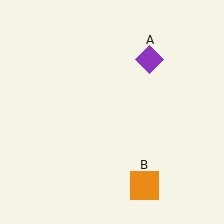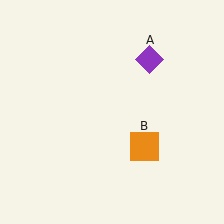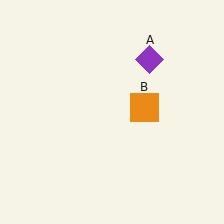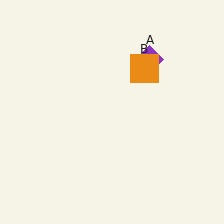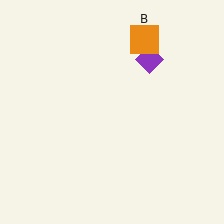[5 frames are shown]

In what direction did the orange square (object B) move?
The orange square (object B) moved up.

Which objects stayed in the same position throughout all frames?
Purple diamond (object A) remained stationary.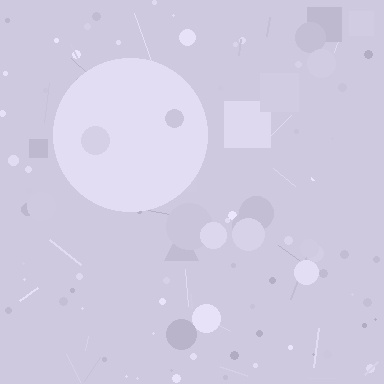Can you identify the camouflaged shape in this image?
The camouflaged shape is a circle.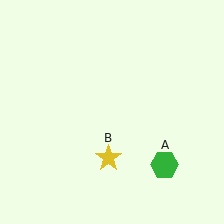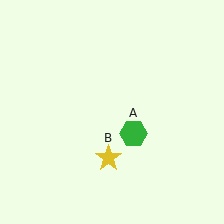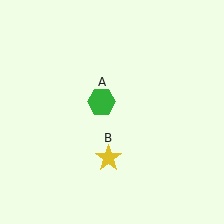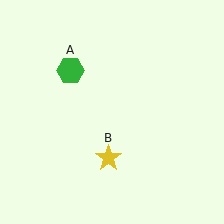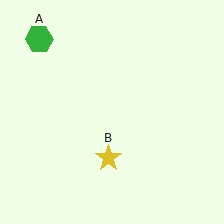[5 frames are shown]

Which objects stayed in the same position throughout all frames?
Yellow star (object B) remained stationary.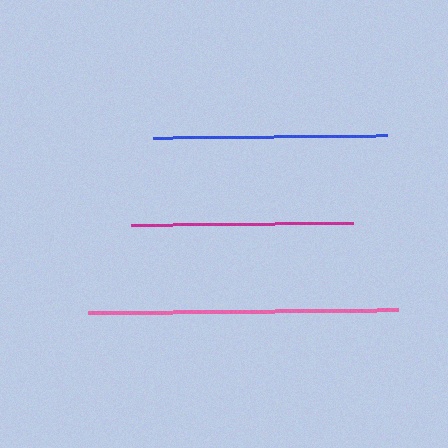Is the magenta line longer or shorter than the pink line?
The pink line is longer than the magenta line.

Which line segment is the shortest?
The magenta line is the shortest at approximately 222 pixels.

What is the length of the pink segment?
The pink segment is approximately 310 pixels long.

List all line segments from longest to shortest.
From longest to shortest: pink, blue, magenta.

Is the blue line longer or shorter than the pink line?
The pink line is longer than the blue line.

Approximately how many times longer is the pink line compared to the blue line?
The pink line is approximately 1.3 times the length of the blue line.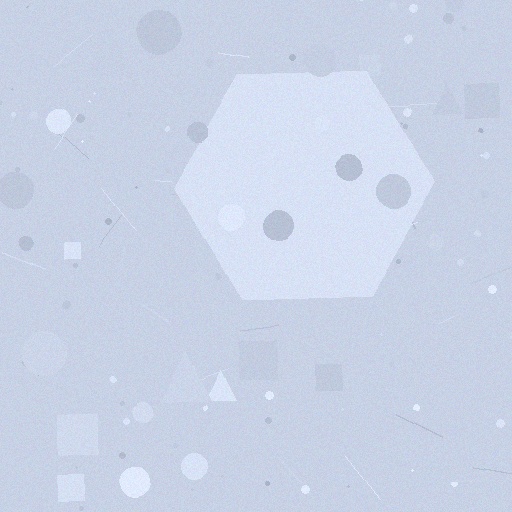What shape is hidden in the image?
A hexagon is hidden in the image.